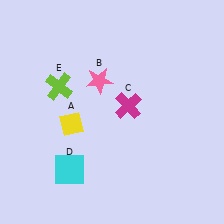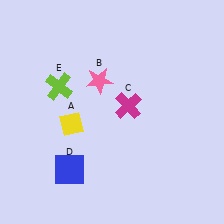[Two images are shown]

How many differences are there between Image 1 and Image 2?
There is 1 difference between the two images.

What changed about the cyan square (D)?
In Image 1, D is cyan. In Image 2, it changed to blue.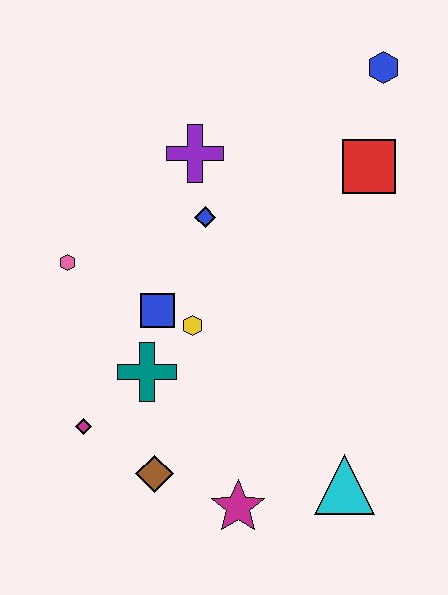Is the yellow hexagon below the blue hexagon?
Yes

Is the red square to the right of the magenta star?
Yes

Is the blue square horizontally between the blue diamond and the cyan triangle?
No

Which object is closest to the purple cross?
The blue diamond is closest to the purple cross.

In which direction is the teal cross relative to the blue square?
The teal cross is below the blue square.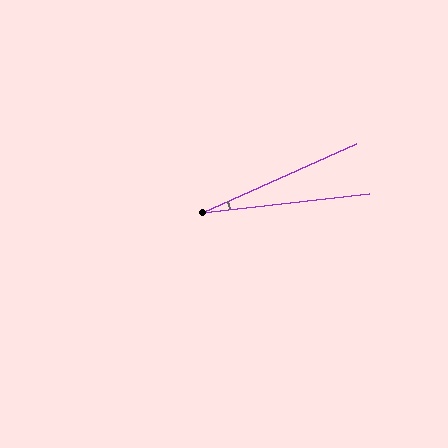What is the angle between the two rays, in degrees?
Approximately 18 degrees.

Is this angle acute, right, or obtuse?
It is acute.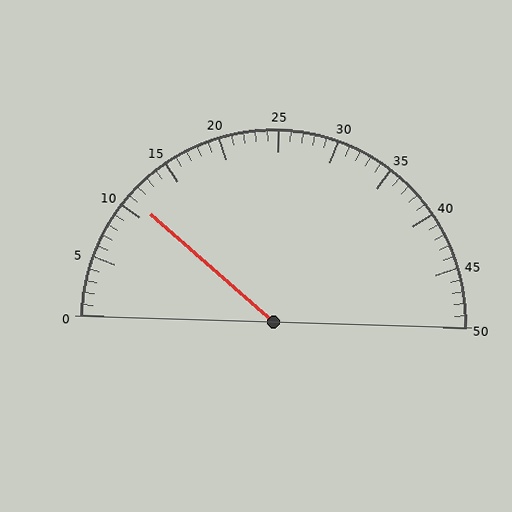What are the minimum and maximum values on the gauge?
The gauge ranges from 0 to 50.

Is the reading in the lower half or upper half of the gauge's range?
The reading is in the lower half of the range (0 to 50).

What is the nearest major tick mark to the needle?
The nearest major tick mark is 10.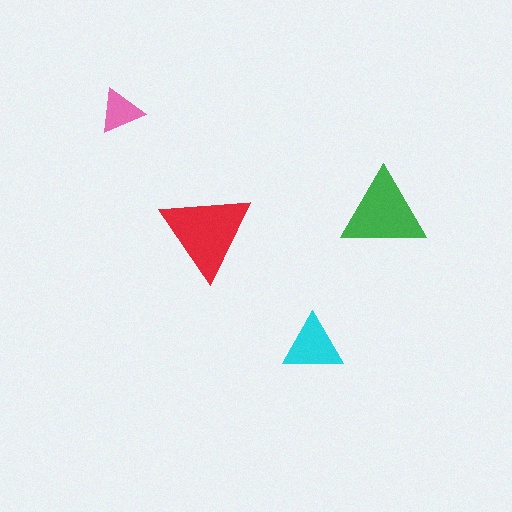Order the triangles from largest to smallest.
the red one, the green one, the cyan one, the pink one.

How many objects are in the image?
There are 4 objects in the image.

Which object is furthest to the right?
The green triangle is rightmost.